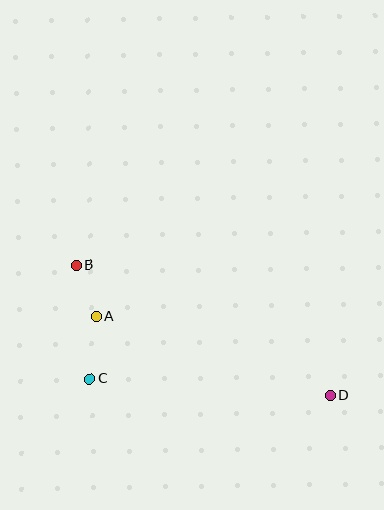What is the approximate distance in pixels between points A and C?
The distance between A and C is approximately 62 pixels.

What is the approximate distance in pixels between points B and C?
The distance between B and C is approximately 115 pixels.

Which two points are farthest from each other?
Points B and D are farthest from each other.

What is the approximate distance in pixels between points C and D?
The distance between C and D is approximately 241 pixels.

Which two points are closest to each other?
Points A and B are closest to each other.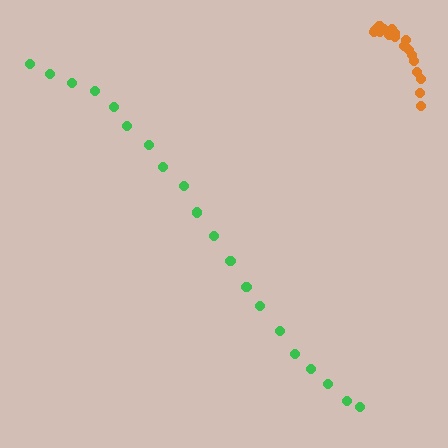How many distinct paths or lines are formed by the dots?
There are 2 distinct paths.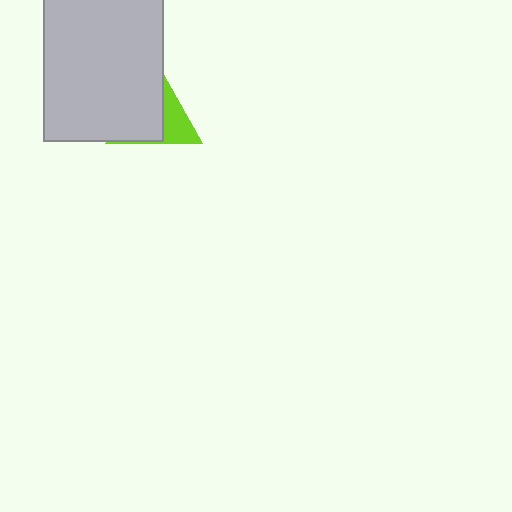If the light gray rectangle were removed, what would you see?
You would see the complete lime triangle.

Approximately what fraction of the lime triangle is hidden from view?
Roughly 64% of the lime triangle is hidden behind the light gray rectangle.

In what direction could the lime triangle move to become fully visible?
The lime triangle could move right. That would shift it out from behind the light gray rectangle entirely.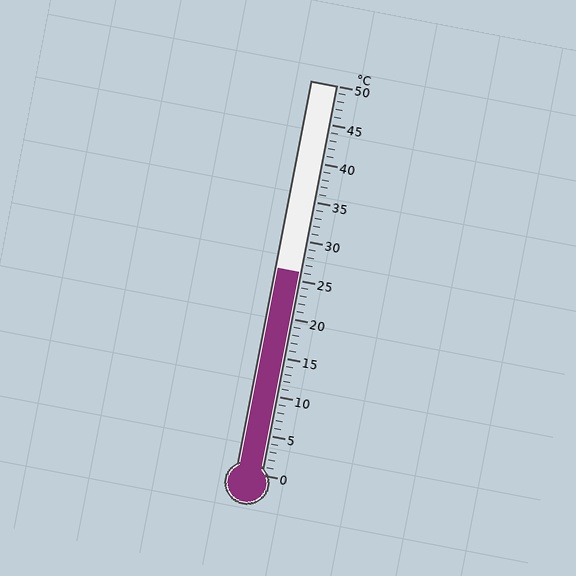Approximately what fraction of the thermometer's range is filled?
The thermometer is filled to approximately 50% of its range.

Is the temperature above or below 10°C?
The temperature is above 10°C.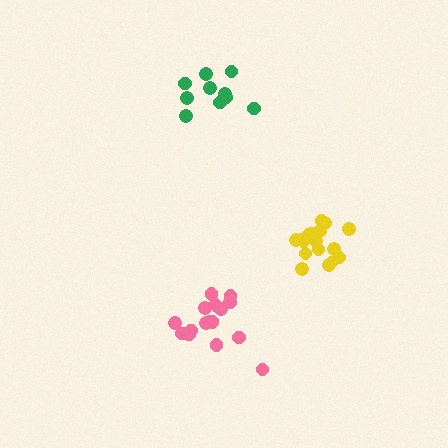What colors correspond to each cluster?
The clusters are colored: pink, yellow, green.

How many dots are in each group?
Group 1: 16 dots, Group 2: 17 dots, Group 3: 11 dots (44 total).